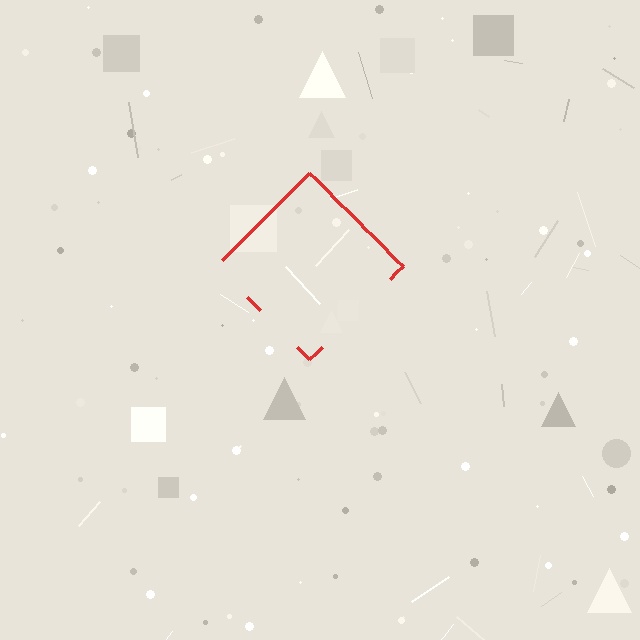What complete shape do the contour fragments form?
The contour fragments form a diamond.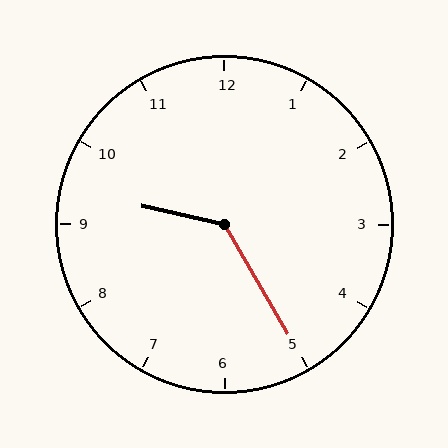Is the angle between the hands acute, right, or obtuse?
It is obtuse.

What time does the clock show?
9:25.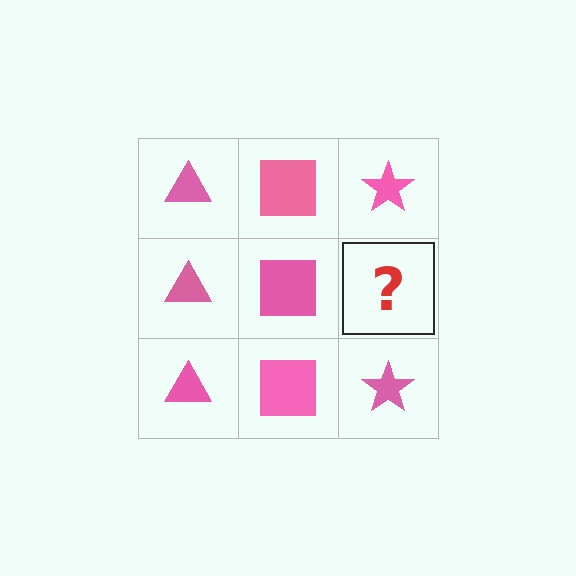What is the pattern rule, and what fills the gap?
The rule is that each column has a consistent shape. The gap should be filled with a pink star.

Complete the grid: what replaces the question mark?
The question mark should be replaced with a pink star.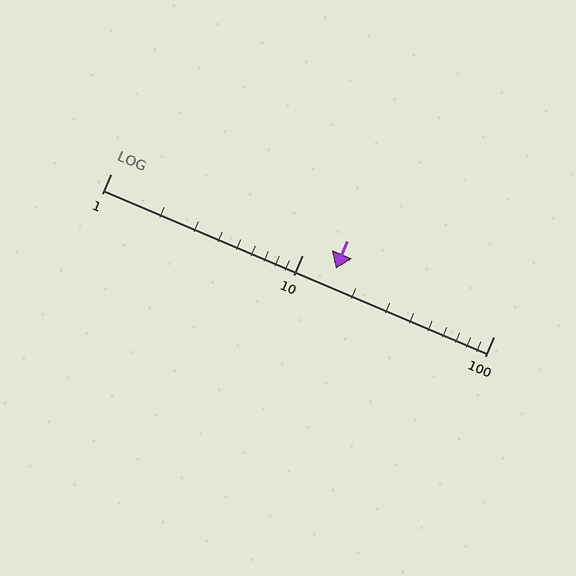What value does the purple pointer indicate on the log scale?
The pointer indicates approximately 15.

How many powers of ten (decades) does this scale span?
The scale spans 2 decades, from 1 to 100.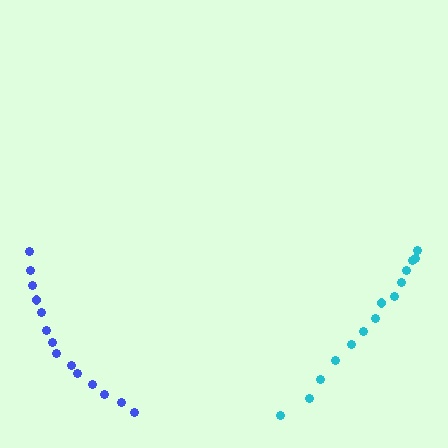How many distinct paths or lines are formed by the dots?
There are 2 distinct paths.